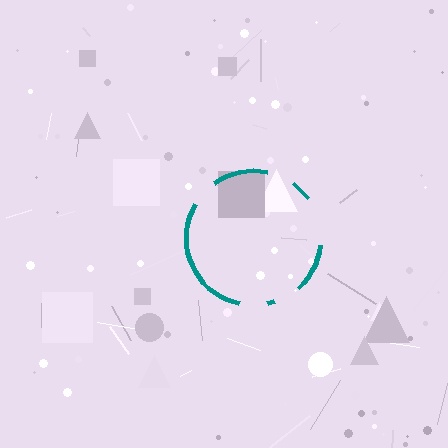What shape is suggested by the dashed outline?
The dashed outline suggests a circle.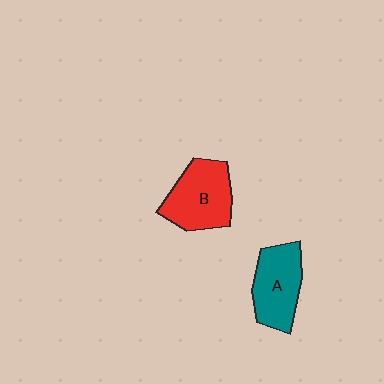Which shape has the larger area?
Shape B (red).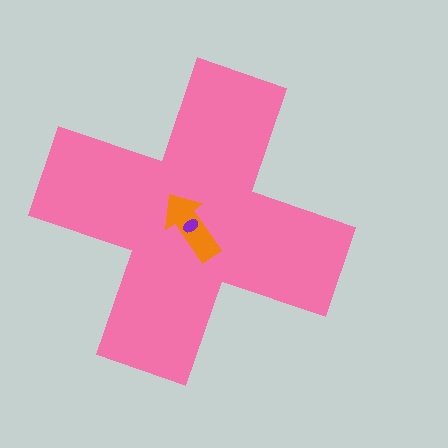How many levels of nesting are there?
3.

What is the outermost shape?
The pink cross.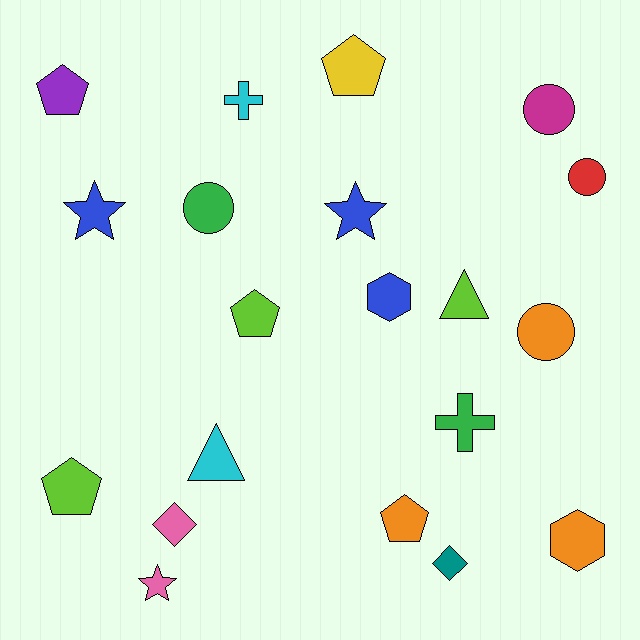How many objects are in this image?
There are 20 objects.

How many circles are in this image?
There are 4 circles.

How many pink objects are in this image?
There are 2 pink objects.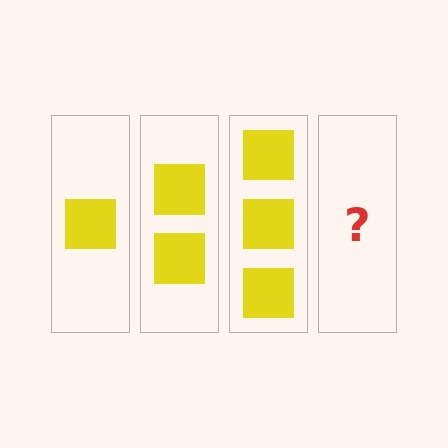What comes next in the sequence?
The next element should be 4 squares.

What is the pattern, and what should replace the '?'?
The pattern is that each step adds one more square. The '?' should be 4 squares.